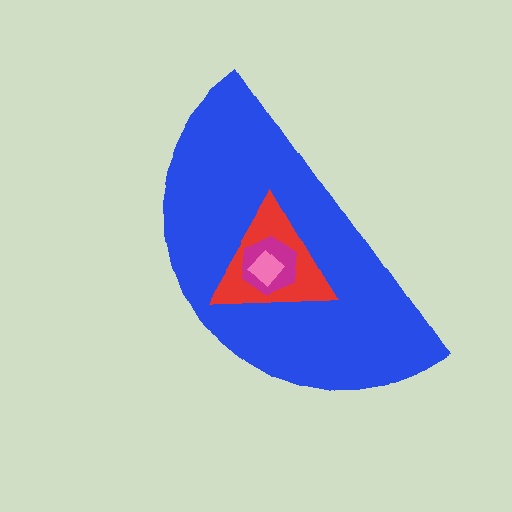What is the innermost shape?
The pink diamond.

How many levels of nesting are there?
4.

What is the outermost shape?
The blue semicircle.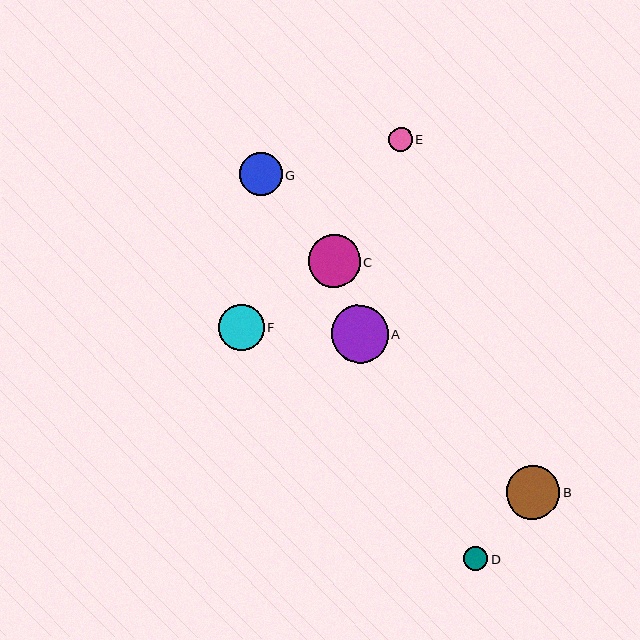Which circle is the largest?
Circle A is the largest with a size of approximately 57 pixels.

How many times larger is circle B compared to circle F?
Circle B is approximately 1.2 times the size of circle F.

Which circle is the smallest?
Circle E is the smallest with a size of approximately 24 pixels.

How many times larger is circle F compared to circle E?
Circle F is approximately 1.9 times the size of circle E.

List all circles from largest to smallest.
From largest to smallest: A, B, C, F, G, D, E.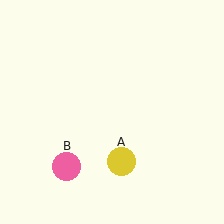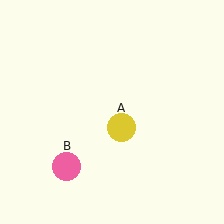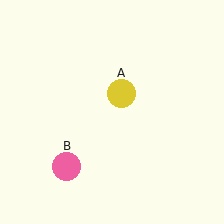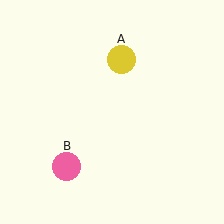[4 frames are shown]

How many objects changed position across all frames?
1 object changed position: yellow circle (object A).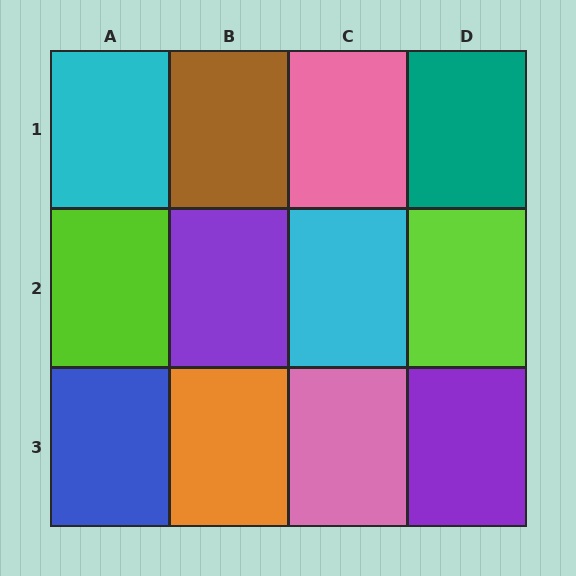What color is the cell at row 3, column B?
Orange.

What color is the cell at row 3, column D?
Purple.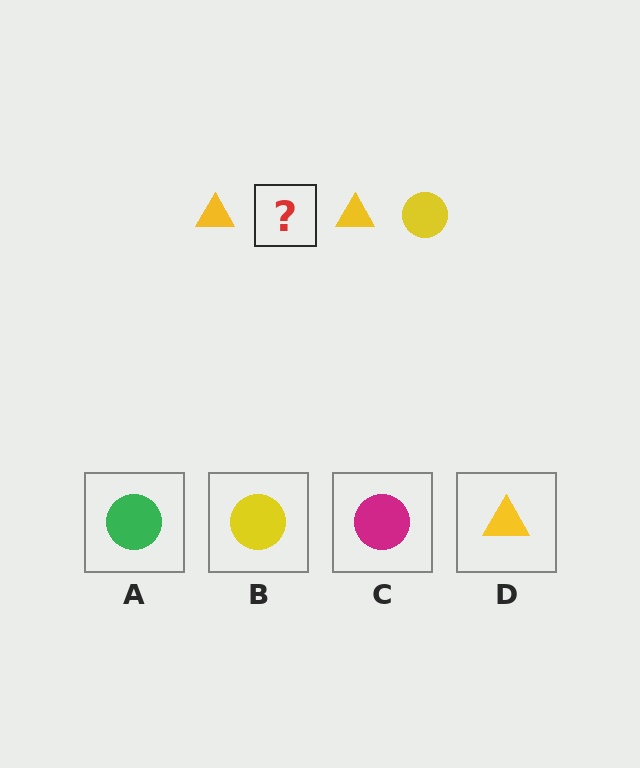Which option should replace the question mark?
Option B.